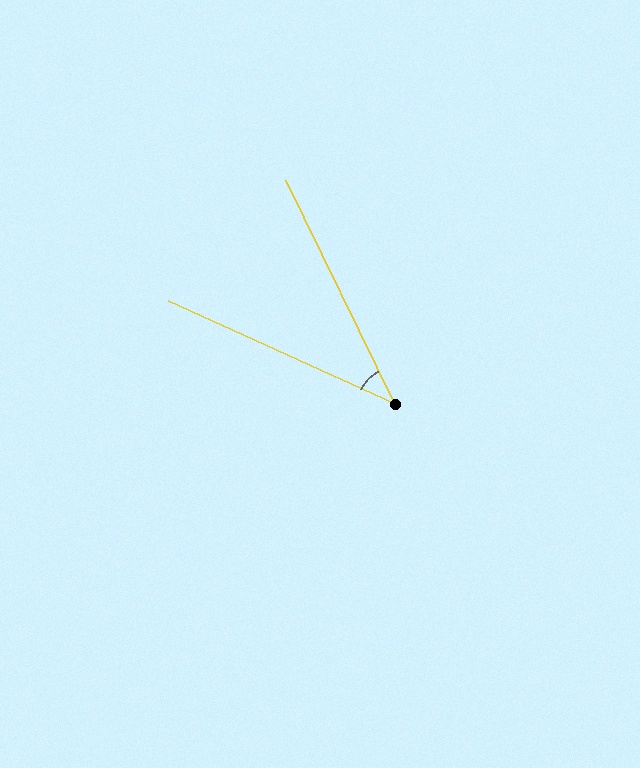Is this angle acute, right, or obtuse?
It is acute.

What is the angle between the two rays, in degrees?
Approximately 40 degrees.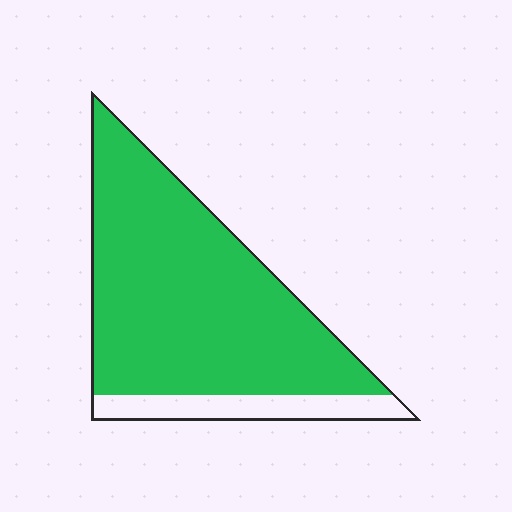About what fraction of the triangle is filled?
About five sixths (5/6).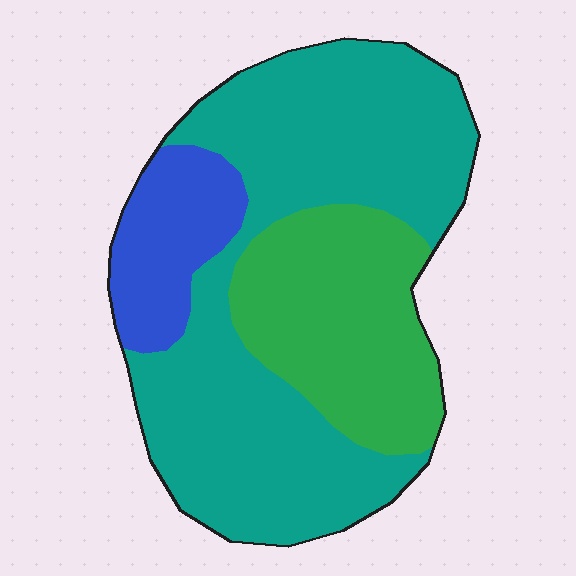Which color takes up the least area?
Blue, at roughly 15%.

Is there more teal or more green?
Teal.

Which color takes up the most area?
Teal, at roughly 60%.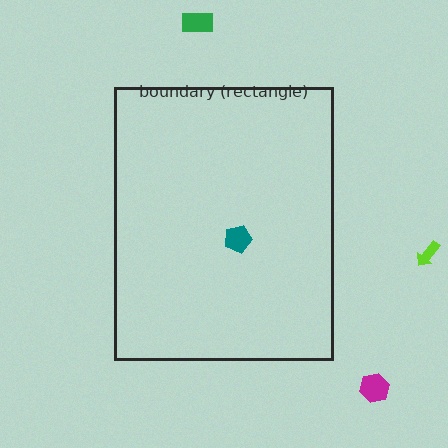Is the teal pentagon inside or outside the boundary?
Inside.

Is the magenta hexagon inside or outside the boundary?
Outside.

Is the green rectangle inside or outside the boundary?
Outside.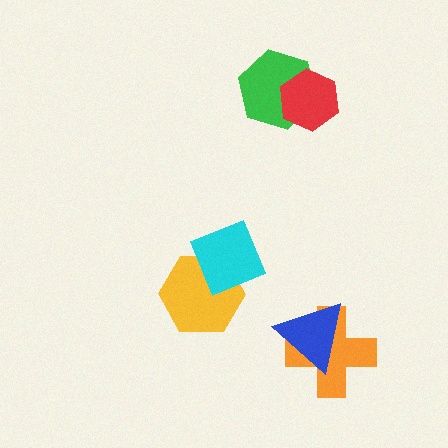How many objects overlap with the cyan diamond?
1 object overlaps with the cyan diamond.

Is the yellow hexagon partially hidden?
Yes, it is partially covered by another shape.